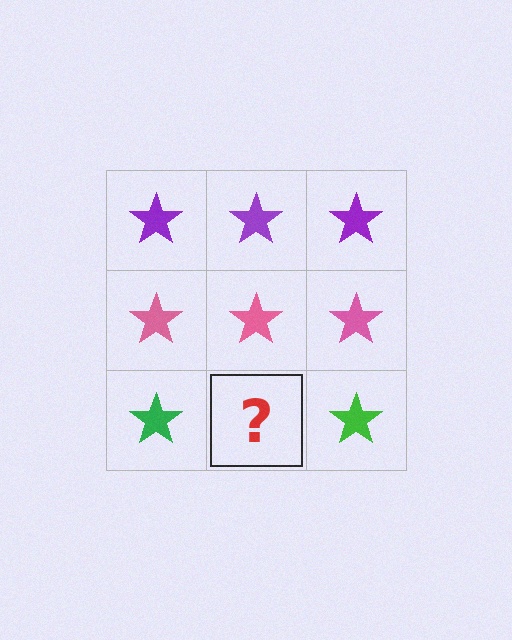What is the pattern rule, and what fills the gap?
The rule is that each row has a consistent color. The gap should be filled with a green star.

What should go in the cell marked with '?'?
The missing cell should contain a green star.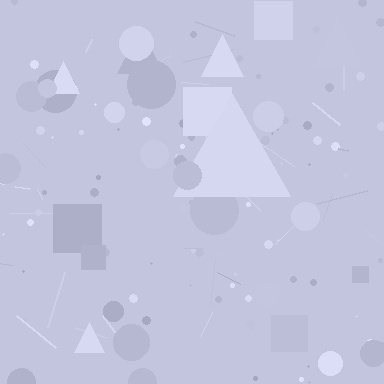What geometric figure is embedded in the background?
A triangle is embedded in the background.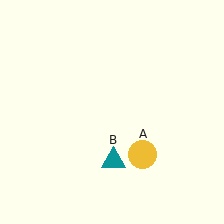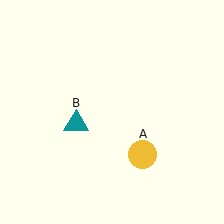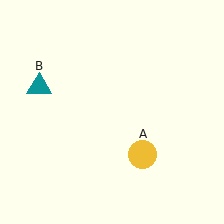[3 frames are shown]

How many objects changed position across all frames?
1 object changed position: teal triangle (object B).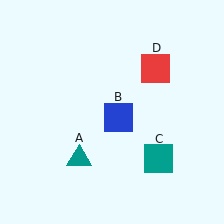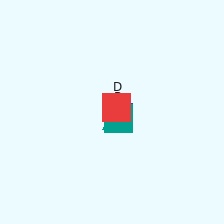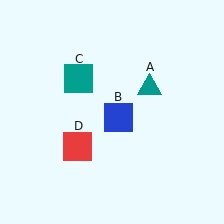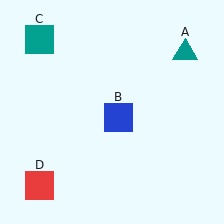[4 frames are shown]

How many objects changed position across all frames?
3 objects changed position: teal triangle (object A), teal square (object C), red square (object D).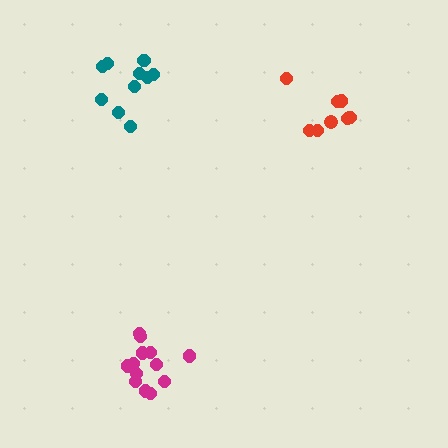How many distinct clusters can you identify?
There are 3 distinct clusters.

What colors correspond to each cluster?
The clusters are colored: teal, red, magenta.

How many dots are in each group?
Group 1: 10 dots, Group 2: 8 dots, Group 3: 13 dots (31 total).